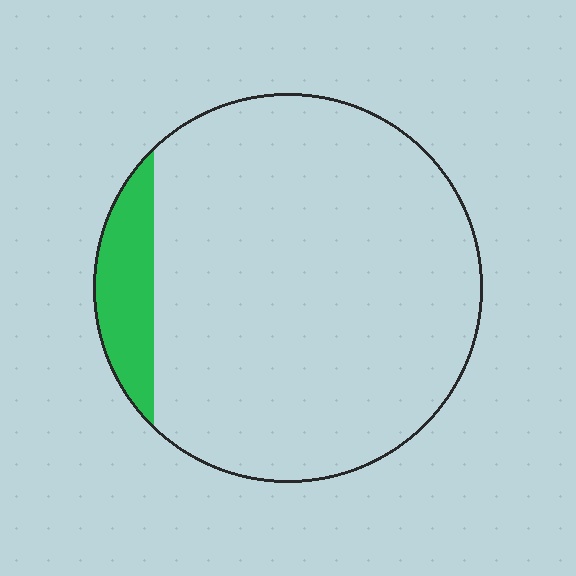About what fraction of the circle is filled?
About one tenth (1/10).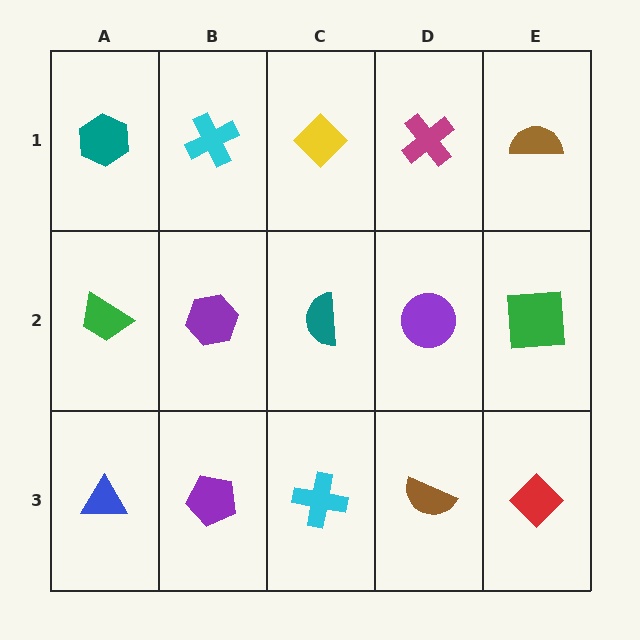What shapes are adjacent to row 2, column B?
A cyan cross (row 1, column B), a purple pentagon (row 3, column B), a green trapezoid (row 2, column A), a teal semicircle (row 2, column C).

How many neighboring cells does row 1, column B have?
3.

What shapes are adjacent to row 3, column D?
A purple circle (row 2, column D), a cyan cross (row 3, column C), a red diamond (row 3, column E).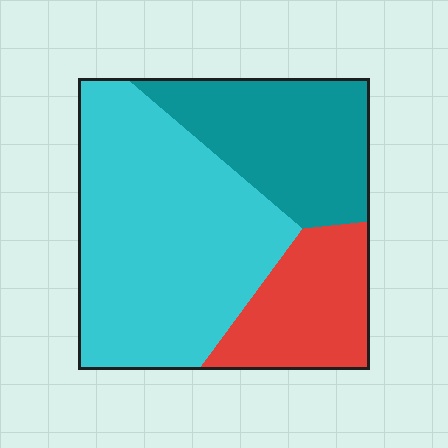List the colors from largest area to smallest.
From largest to smallest: cyan, teal, red.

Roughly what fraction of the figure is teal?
Teal takes up about one quarter (1/4) of the figure.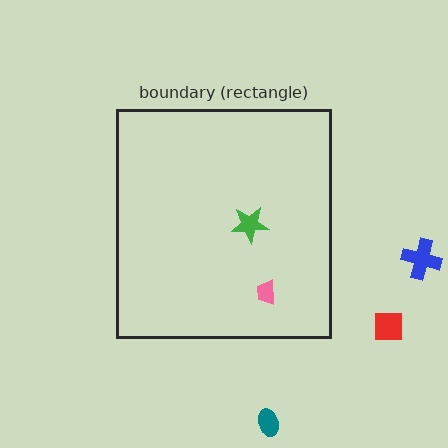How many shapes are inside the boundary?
2 inside, 3 outside.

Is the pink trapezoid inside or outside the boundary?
Inside.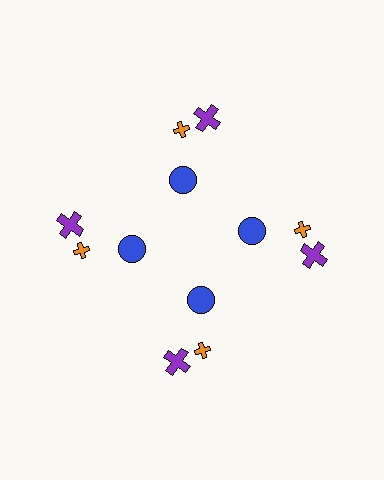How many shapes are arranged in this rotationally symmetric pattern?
There are 12 shapes, arranged in 4 groups of 3.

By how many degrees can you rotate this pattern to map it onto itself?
The pattern maps onto itself every 90 degrees of rotation.